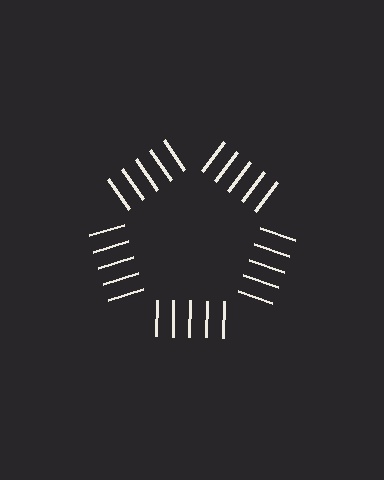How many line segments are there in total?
25 — 5 along each of the 5 edges.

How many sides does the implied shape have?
5 sides — the line-ends trace a pentagon.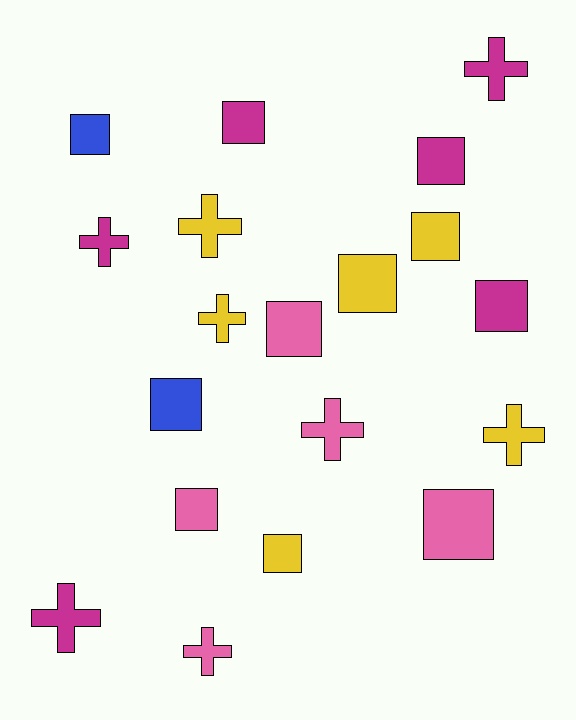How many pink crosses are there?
There are 2 pink crosses.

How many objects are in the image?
There are 19 objects.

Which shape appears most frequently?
Square, with 11 objects.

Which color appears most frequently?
Magenta, with 6 objects.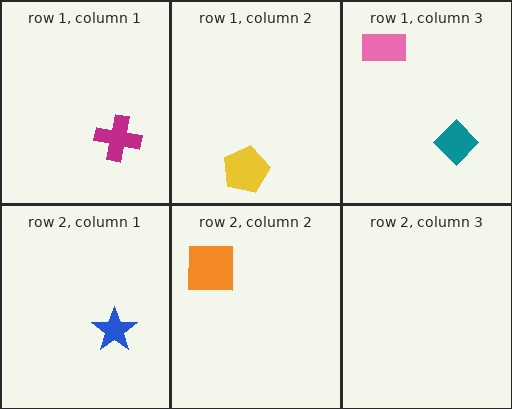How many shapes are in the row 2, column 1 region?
1.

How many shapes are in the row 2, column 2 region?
1.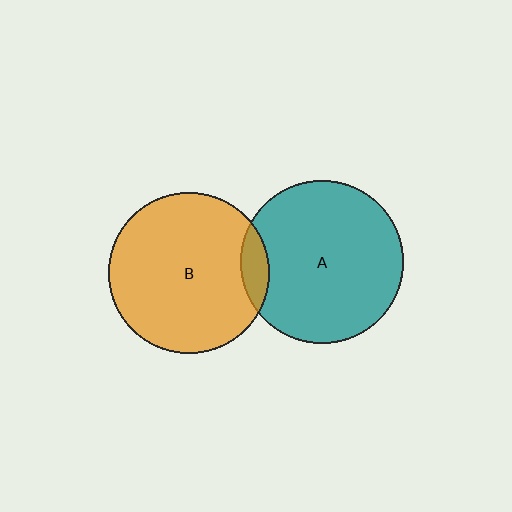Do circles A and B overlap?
Yes.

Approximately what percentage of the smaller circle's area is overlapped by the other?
Approximately 10%.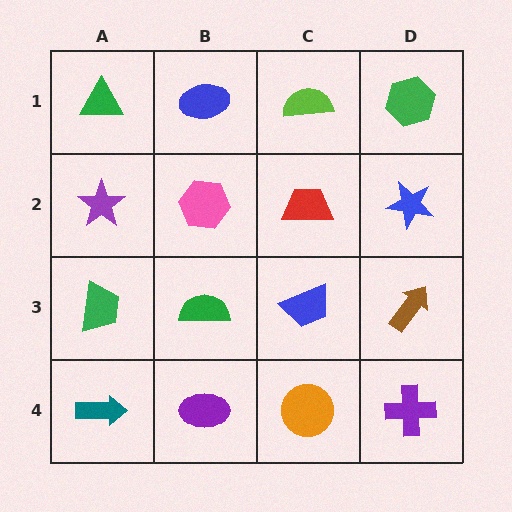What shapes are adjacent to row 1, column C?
A red trapezoid (row 2, column C), a blue ellipse (row 1, column B), a green hexagon (row 1, column D).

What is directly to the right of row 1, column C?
A green hexagon.